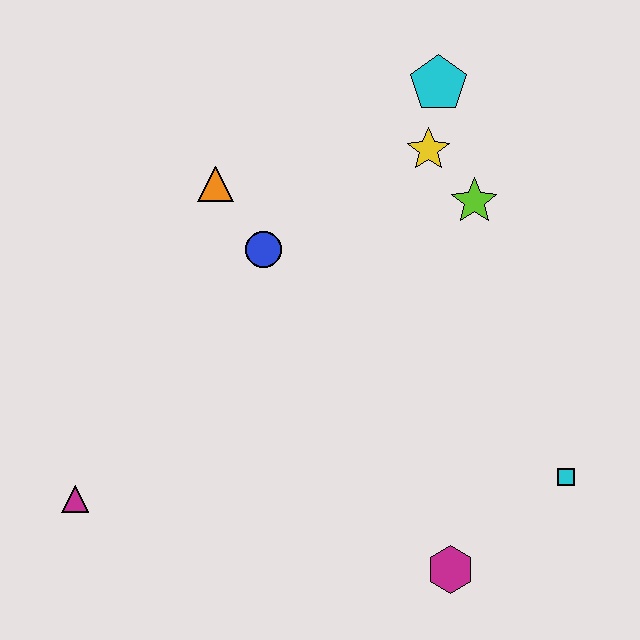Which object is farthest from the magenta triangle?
The cyan pentagon is farthest from the magenta triangle.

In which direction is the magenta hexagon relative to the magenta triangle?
The magenta hexagon is to the right of the magenta triangle.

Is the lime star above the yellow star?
No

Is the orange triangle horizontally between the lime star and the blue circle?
No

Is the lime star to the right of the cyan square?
No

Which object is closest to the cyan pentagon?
The yellow star is closest to the cyan pentagon.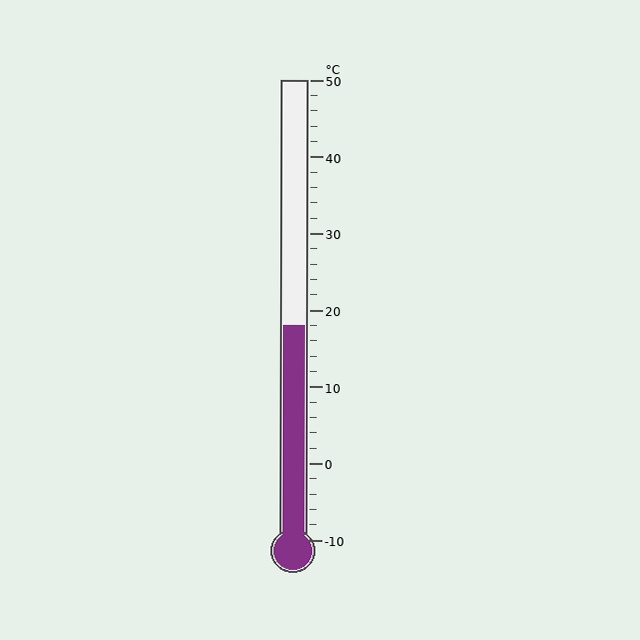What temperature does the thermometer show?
The thermometer shows approximately 18°C.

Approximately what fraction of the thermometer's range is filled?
The thermometer is filled to approximately 45% of its range.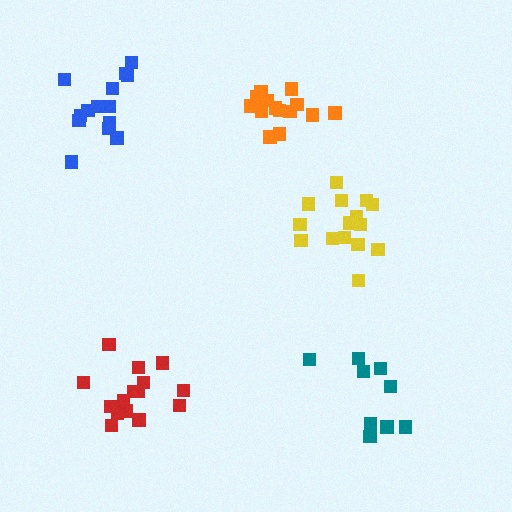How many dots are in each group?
Group 1: 14 dots, Group 2: 15 dots, Group 3: 15 dots, Group 4: 9 dots, Group 5: 15 dots (68 total).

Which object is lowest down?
The teal cluster is bottommost.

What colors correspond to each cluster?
The clusters are colored: blue, orange, yellow, teal, red.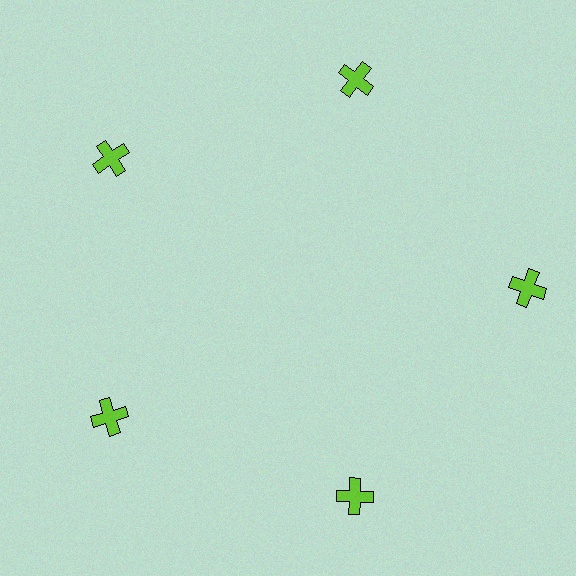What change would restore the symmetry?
The symmetry would be restored by moving it inward, back onto the ring so that all 5 crosses sit at equal angles and equal distance from the center.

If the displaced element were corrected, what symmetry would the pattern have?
It would have 5-fold rotational symmetry — the pattern would map onto itself every 72 degrees.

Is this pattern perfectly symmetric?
No. The 5 lime crosses are arranged in a ring, but one element near the 3 o'clock position is pushed outward from the center, breaking the 5-fold rotational symmetry.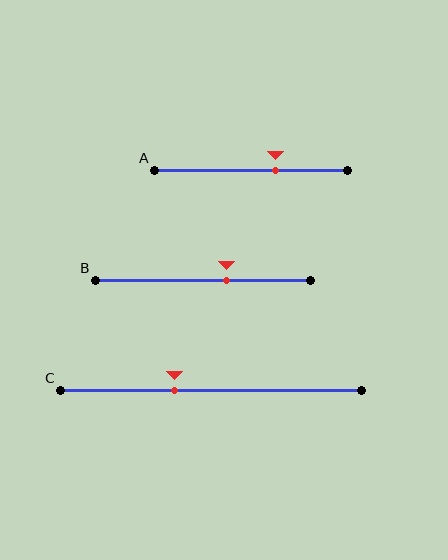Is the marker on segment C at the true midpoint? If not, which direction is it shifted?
No, the marker on segment C is shifted to the left by about 12% of the segment length.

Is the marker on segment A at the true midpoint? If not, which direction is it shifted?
No, the marker on segment A is shifted to the right by about 13% of the segment length.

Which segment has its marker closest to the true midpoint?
Segment B has its marker closest to the true midpoint.